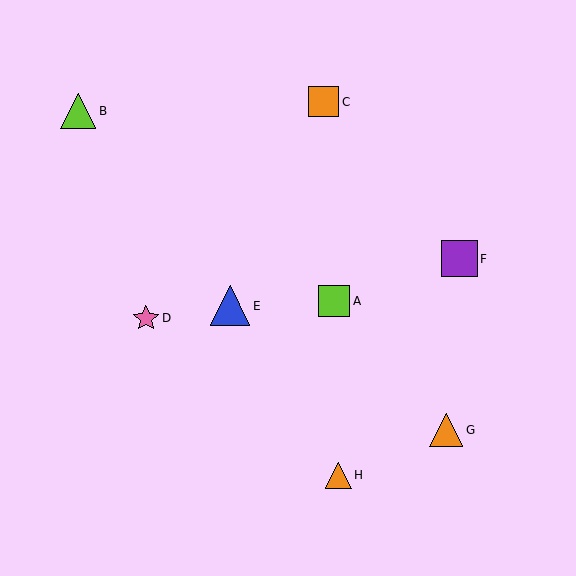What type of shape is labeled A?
Shape A is a lime square.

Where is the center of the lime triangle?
The center of the lime triangle is at (78, 111).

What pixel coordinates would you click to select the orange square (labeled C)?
Click at (324, 102) to select the orange square C.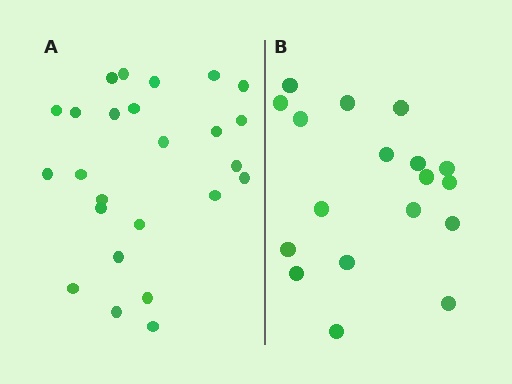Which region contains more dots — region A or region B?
Region A (the left region) has more dots.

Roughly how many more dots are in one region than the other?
Region A has roughly 8 or so more dots than region B.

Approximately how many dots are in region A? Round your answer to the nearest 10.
About 20 dots. (The exact count is 25, which rounds to 20.)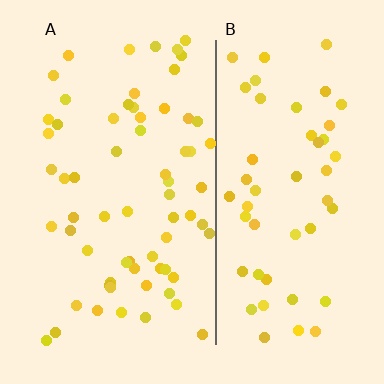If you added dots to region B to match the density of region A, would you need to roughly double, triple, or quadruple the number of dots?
Approximately double.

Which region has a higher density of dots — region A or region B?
A (the left).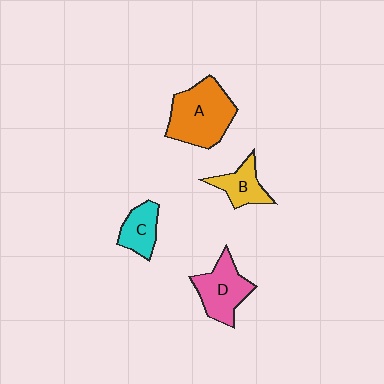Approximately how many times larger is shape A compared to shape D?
Approximately 1.4 times.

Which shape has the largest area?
Shape A (orange).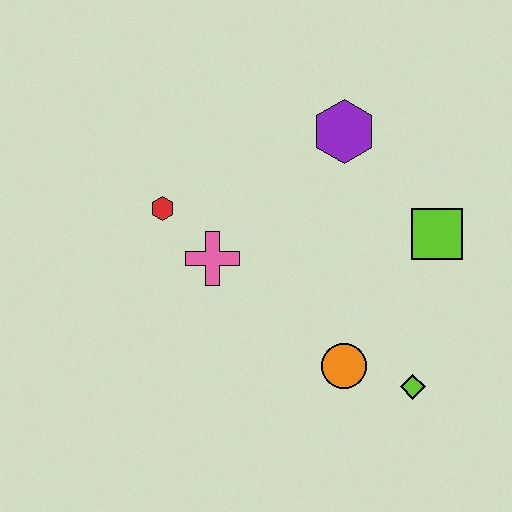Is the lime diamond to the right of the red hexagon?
Yes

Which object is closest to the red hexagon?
The pink cross is closest to the red hexagon.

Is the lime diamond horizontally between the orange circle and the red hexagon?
No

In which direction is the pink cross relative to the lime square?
The pink cross is to the left of the lime square.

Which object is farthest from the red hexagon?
The lime diamond is farthest from the red hexagon.